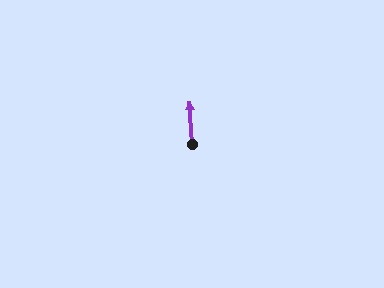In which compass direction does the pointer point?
North.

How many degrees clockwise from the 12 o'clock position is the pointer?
Approximately 357 degrees.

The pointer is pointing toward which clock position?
Roughly 12 o'clock.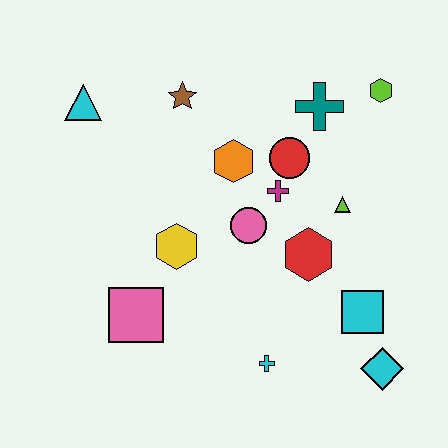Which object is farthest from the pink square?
The lime hexagon is farthest from the pink square.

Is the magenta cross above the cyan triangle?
No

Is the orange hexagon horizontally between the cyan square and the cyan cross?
No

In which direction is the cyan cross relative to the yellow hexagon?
The cyan cross is below the yellow hexagon.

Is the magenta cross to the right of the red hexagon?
No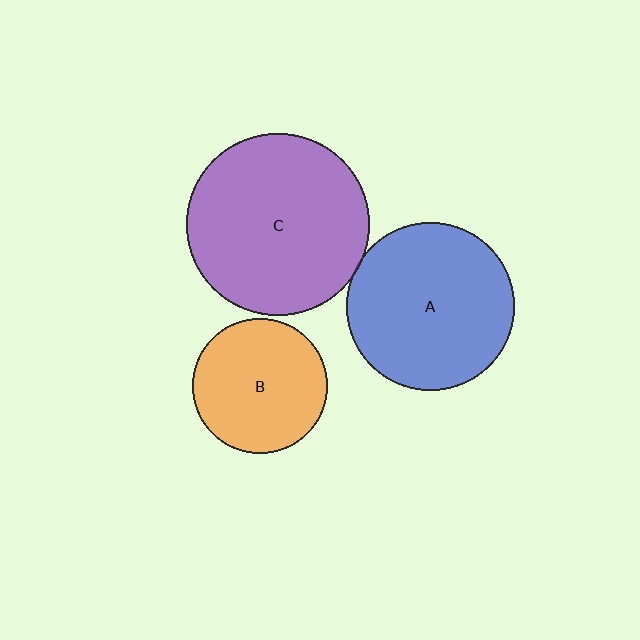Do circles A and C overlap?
Yes.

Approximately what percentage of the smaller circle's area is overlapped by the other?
Approximately 5%.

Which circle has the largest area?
Circle C (purple).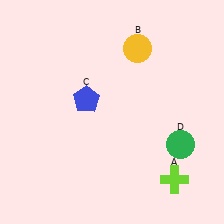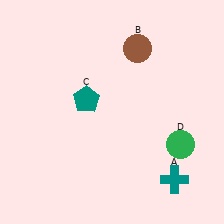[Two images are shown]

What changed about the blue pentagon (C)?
In Image 1, C is blue. In Image 2, it changed to teal.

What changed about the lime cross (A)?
In Image 1, A is lime. In Image 2, it changed to teal.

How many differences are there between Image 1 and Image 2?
There are 3 differences between the two images.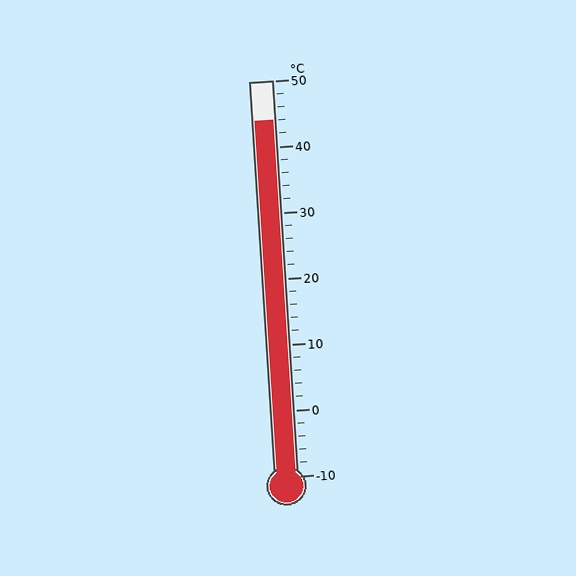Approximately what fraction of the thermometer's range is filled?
The thermometer is filled to approximately 90% of its range.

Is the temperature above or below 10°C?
The temperature is above 10°C.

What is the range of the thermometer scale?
The thermometer scale ranges from -10°C to 50°C.